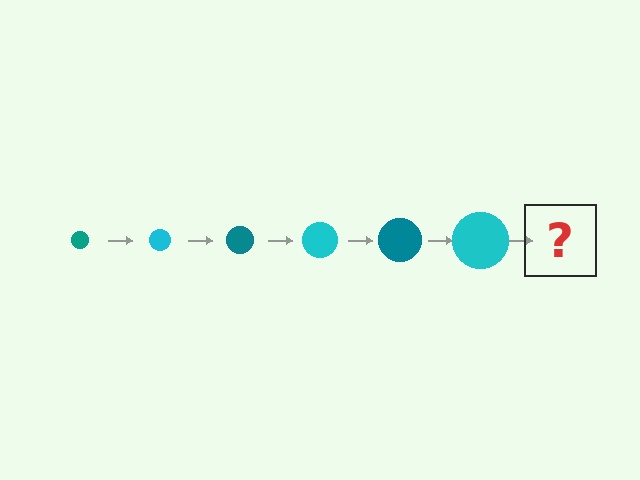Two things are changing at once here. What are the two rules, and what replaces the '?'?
The two rules are that the circle grows larger each step and the color cycles through teal and cyan. The '?' should be a teal circle, larger than the previous one.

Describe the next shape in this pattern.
It should be a teal circle, larger than the previous one.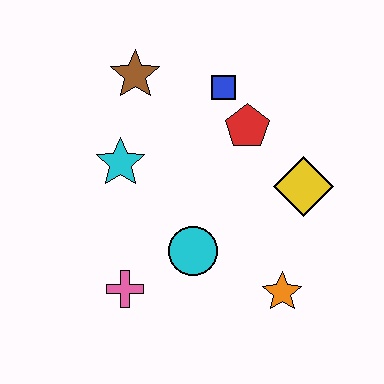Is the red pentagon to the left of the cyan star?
No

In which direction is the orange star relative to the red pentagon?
The orange star is below the red pentagon.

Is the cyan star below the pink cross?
No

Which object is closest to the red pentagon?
The blue square is closest to the red pentagon.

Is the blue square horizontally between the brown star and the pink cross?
No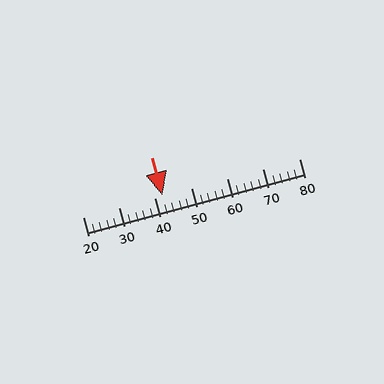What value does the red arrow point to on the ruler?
The red arrow points to approximately 42.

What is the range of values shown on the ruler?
The ruler shows values from 20 to 80.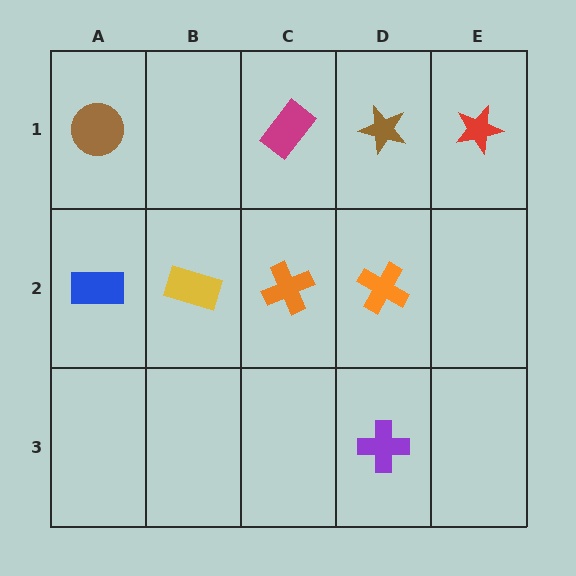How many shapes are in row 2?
4 shapes.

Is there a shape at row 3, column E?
No, that cell is empty.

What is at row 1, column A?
A brown circle.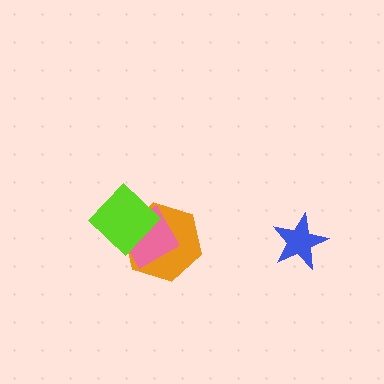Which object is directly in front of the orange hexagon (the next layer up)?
The pink diamond is directly in front of the orange hexagon.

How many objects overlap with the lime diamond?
2 objects overlap with the lime diamond.